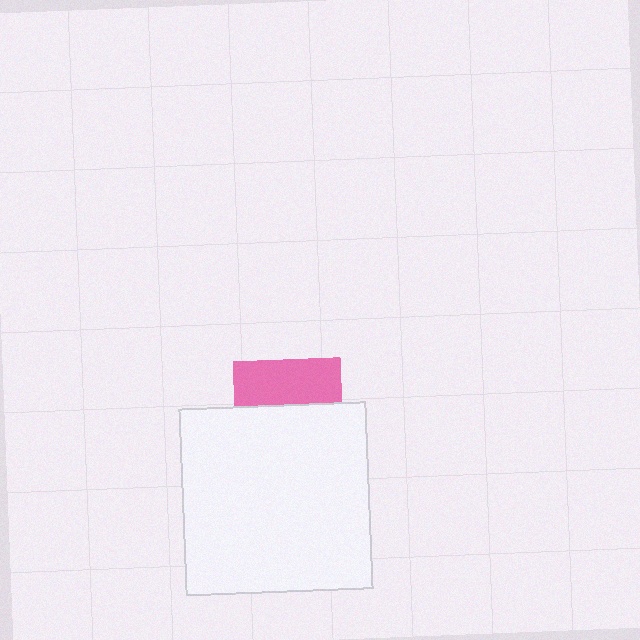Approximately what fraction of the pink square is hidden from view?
Roughly 57% of the pink square is hidden behind the white square.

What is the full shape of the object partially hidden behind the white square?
The partially hidden object is a pink square.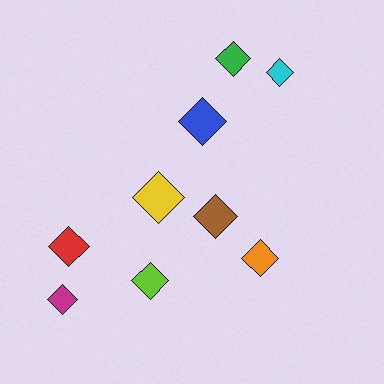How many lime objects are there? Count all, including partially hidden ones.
There is 1 lime object.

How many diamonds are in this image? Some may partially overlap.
There are 9 diamonds.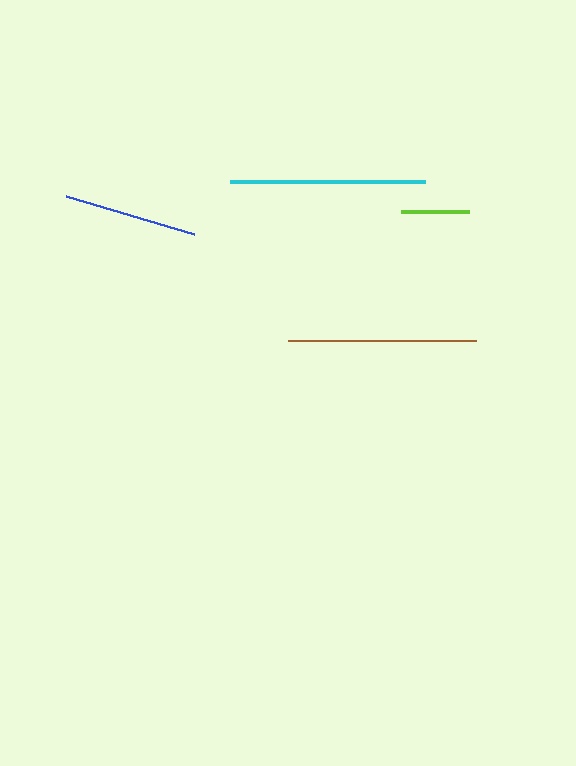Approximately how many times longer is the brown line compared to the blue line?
The brown line is approximately 1.4 times the length of the blue line.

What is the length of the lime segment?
The lime segment is approximately 67 pixels long.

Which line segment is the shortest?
The lime line is the shortest at approximately 67 pixels.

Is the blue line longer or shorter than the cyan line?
The cyan line is longer than the blue line.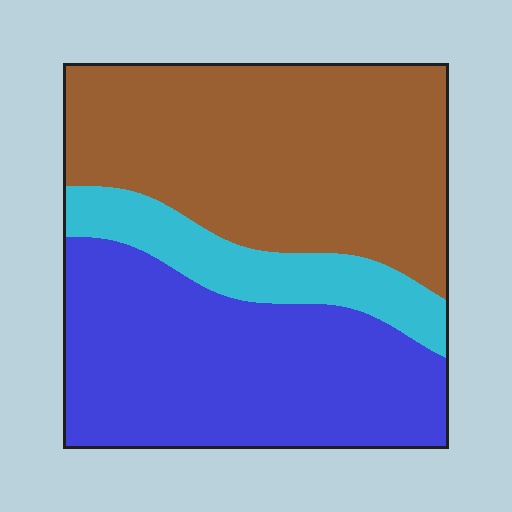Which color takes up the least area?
Cyan, at roughly 15%.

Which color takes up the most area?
Brown, at roughly 45%.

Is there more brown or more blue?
Brown.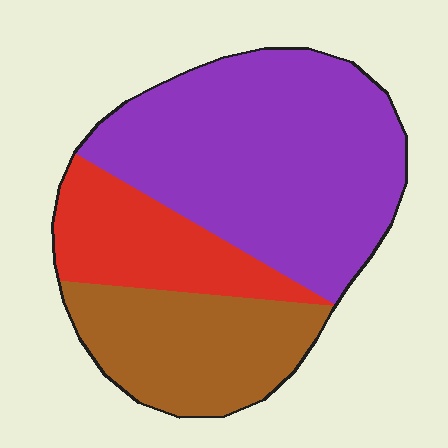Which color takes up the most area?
Purple, at roughly 55%.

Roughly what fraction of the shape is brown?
Brown covers around 25% of the shape.